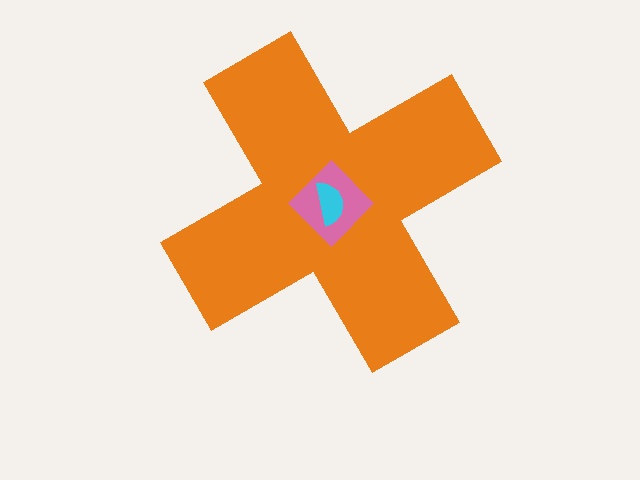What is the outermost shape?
The orange cross.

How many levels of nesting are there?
3.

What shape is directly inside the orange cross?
The pink diamond.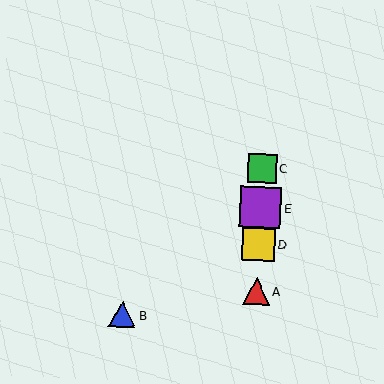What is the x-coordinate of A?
Object A is at x≈256.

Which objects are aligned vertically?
Objects A, C, D, E are aligned vertically.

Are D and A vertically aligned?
Yes, both are at x≈259.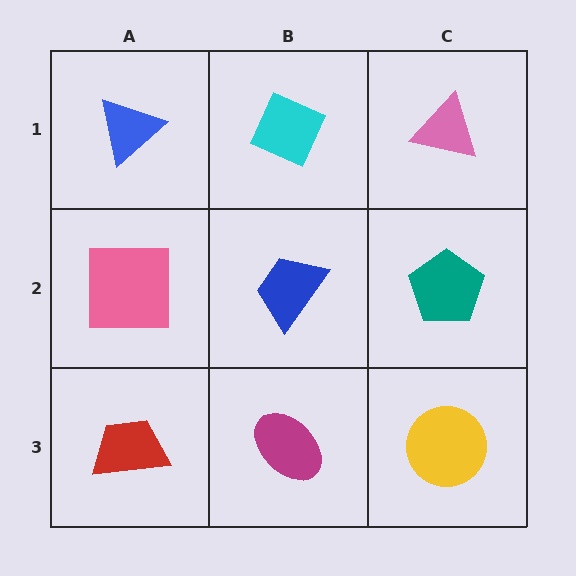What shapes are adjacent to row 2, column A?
A blue triangle (row 1, column A), a red trapezoid (row 3, column A), a blue trapezoid (row 2, column B).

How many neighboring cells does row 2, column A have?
3.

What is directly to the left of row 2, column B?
A pink square.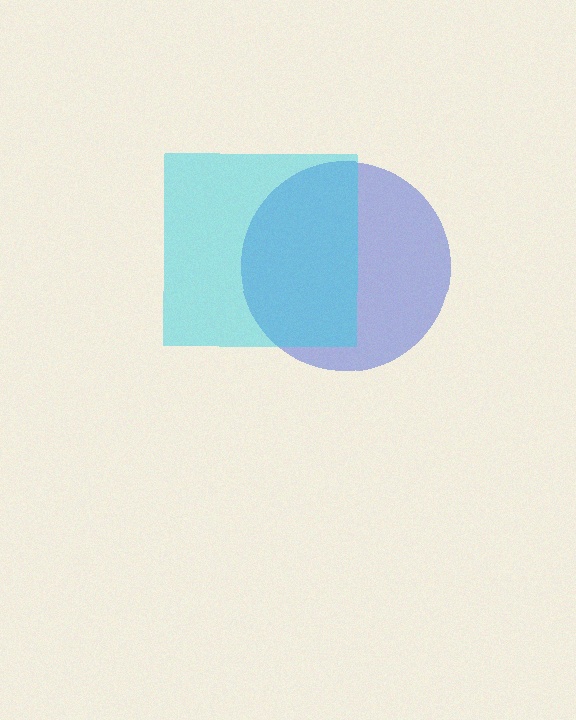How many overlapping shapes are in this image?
There are 2 overlapping shapes in the image.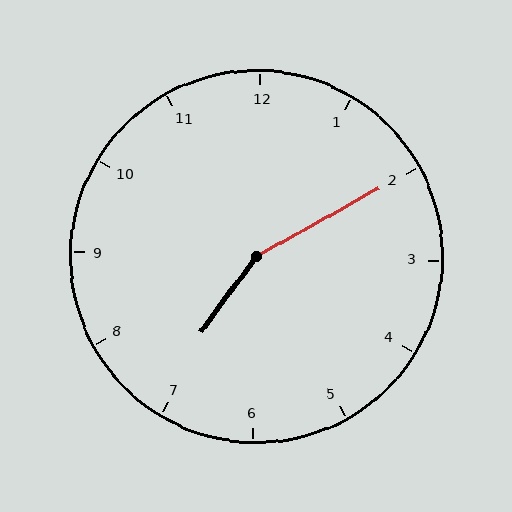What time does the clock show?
7:10.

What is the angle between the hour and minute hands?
Approximately 155 degrees.